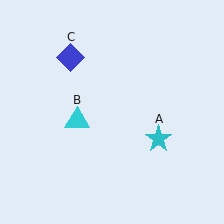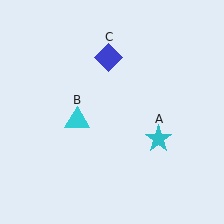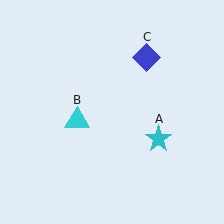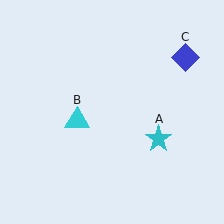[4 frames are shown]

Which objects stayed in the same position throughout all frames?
Cyan star (object A) and cyan triangle (object B) remained stationary.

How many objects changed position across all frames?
1 object changed position: blue diamond (object C).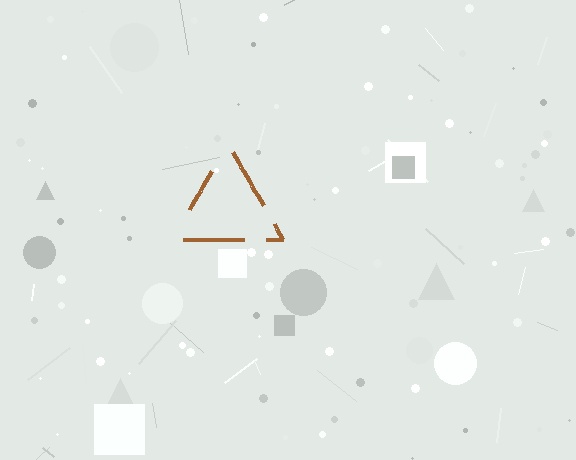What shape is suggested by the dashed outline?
The dashed outline suggests a triangle.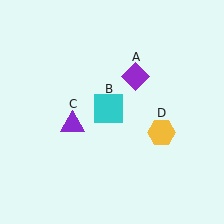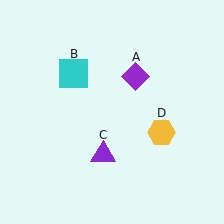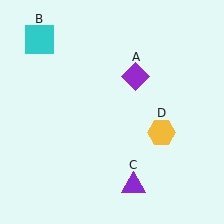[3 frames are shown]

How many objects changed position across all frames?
2 objects changed position: cyan square (object B), purple triangle (object C).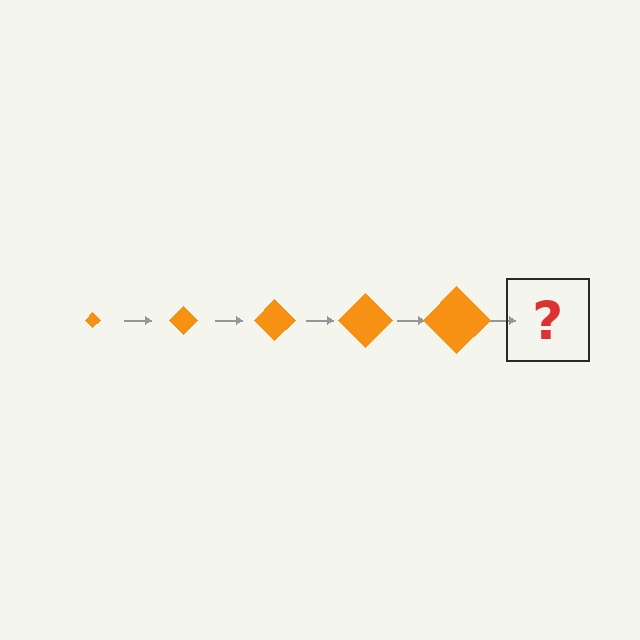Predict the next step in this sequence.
The next step is an orange diamond, larger than the previous one.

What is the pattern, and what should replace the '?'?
The pattern is that the diamond gets progressively larger each step. The '?' should be an orange diamond, larger than the previous one.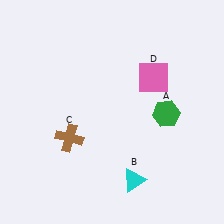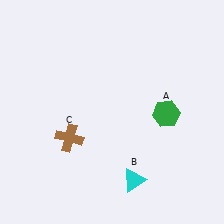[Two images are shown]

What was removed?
The pink square (D) was removed in Image 2.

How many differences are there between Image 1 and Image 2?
There is 1 difference between the two images.